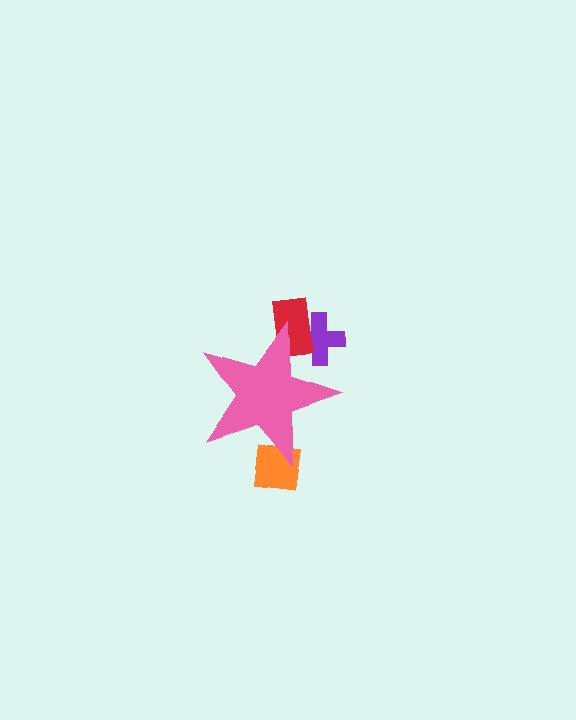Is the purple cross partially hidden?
Yes, the purple cross is partially hidden behind the pink star.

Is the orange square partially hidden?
Yes, the orange square is partially hidden behind the pink star.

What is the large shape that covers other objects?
A pink star.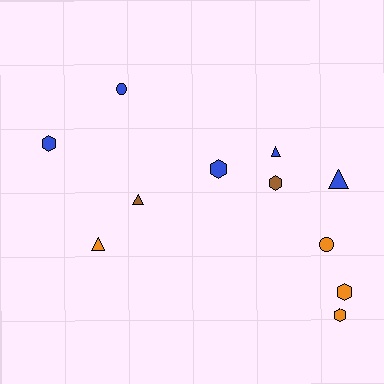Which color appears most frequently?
Blue, with 5 objects.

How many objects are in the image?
There are 11 objects.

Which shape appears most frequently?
Hexagon, with 5 objects.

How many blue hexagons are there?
There are 2 blue hexagons.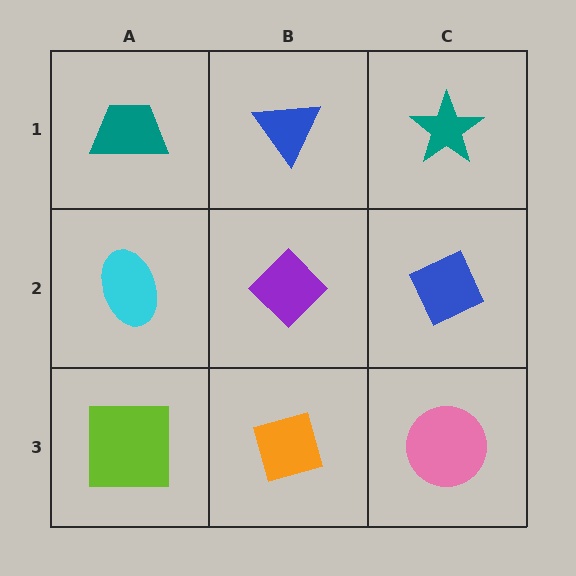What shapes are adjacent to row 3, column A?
A cyan ellipse (row 2, column A), an orange diamond (row 3, column B).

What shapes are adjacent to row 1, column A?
A cyan ellipse (row 2, column A), a blue triangle (row 1, column B).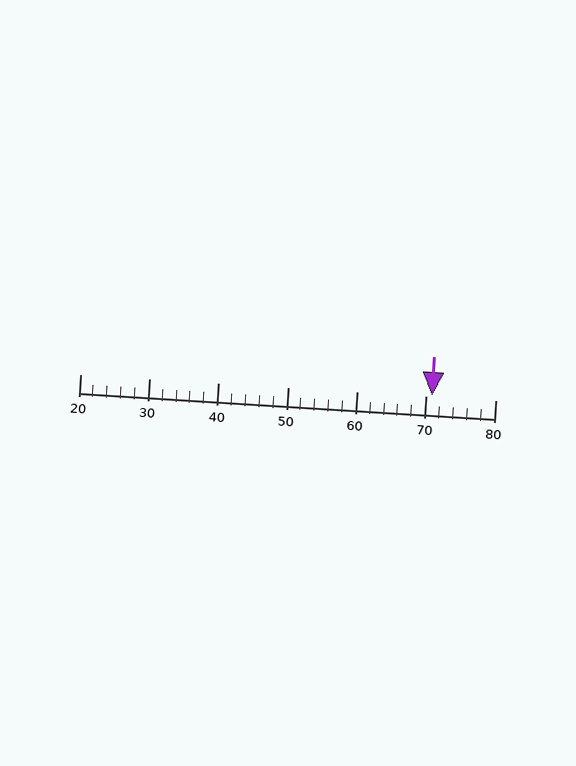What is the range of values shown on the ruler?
The ruler shows values from 20 to 80.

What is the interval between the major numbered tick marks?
The major tick marks are spaced 10 units apart.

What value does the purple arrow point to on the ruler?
The purple arrow points to approximately 71.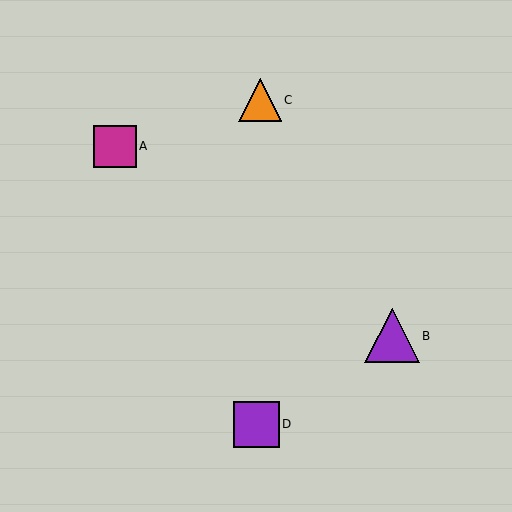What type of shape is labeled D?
Shape D is a purple square.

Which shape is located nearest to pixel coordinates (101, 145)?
The magenta square (labeled A) at (115, 146) is nearest to that location.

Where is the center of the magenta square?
The center of the magenta square is at (115, 146).